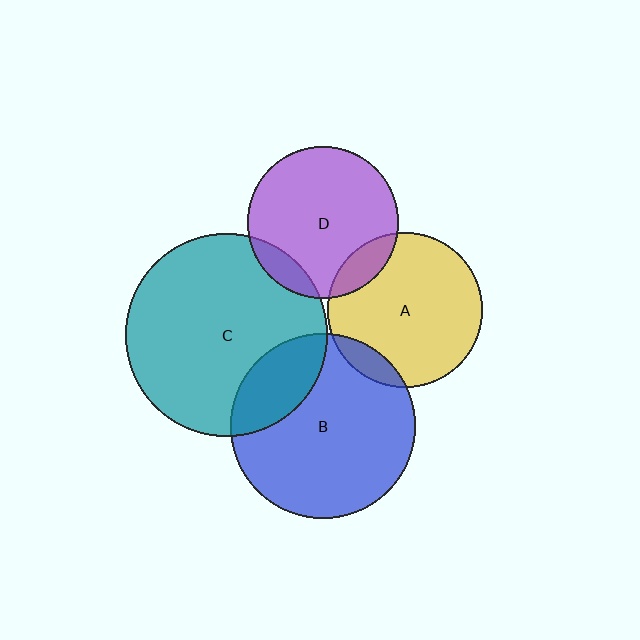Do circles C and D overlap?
Yes.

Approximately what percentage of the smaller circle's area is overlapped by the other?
Approximately 10%.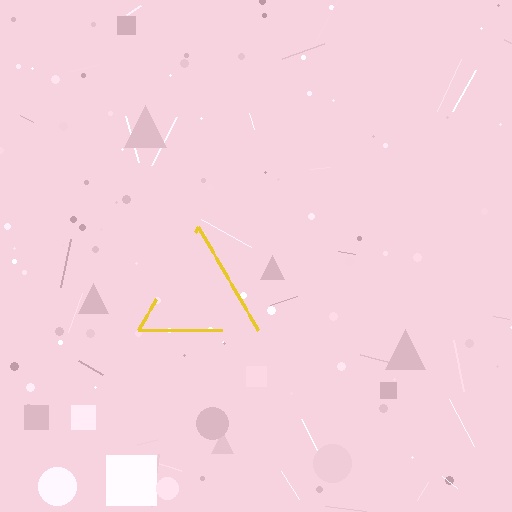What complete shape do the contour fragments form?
The contour fragments form a triangle.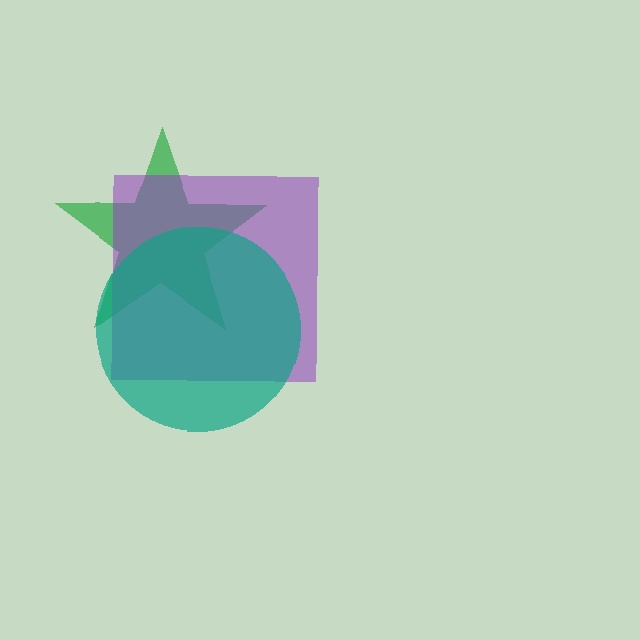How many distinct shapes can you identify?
There are 3 distinct shapes: a green star, a purple square, a teal circle.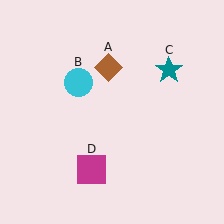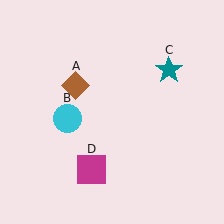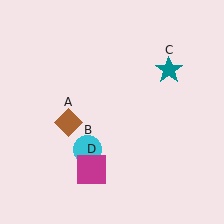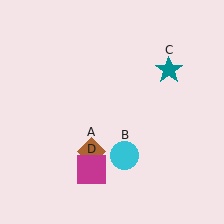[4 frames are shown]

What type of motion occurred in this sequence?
The brown diamond (object A), cyan circle (object B) rotated counterclockwise around the center of the scene.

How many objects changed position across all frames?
2 objects changed position: brown diamond (object A), cyan circle (object B).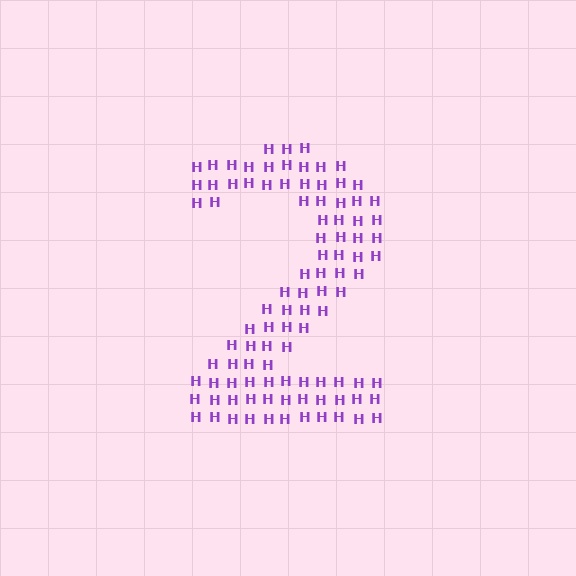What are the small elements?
The small elements are letter H's.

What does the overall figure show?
The overall figure shows the digit 2.